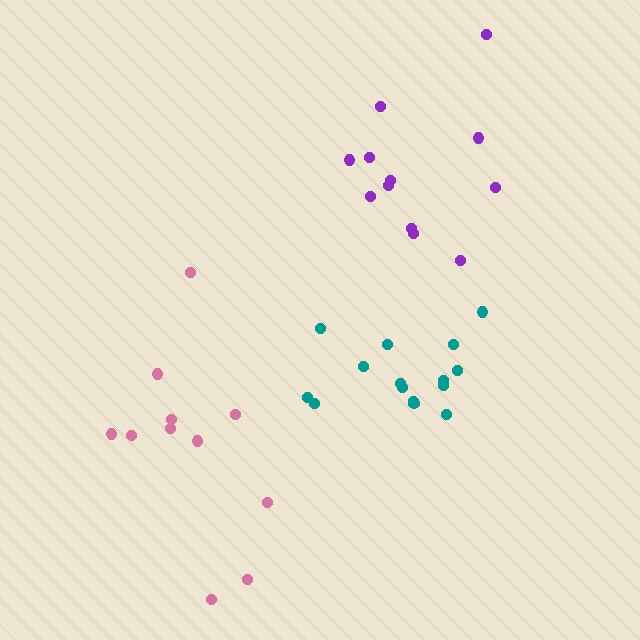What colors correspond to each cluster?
The clusters are colored: teal, purple, pink.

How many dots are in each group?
Group 1: 15 dots, Group 2: 12 dots, Group 3: 11 dots (38 total).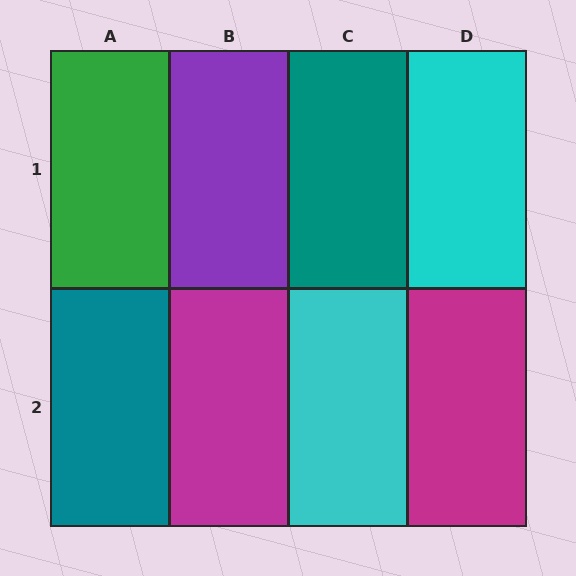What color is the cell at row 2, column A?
Teal.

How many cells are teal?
2 cells are teal.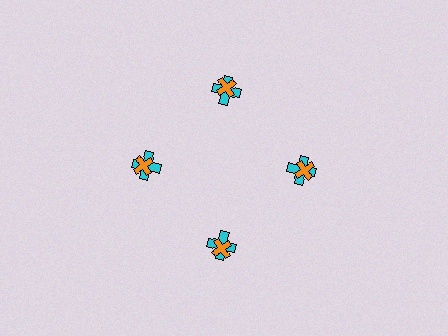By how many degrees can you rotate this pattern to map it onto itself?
The pattern maps onto itself every 90 degrees of rotation.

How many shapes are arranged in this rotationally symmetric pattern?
There are 8 shapes, arranged in 4 groups of 2.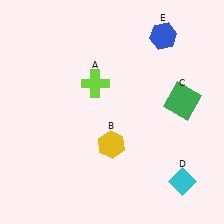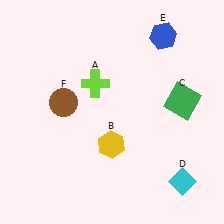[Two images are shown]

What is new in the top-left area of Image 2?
A brown circle (F) was added in the top-left area of Image 2.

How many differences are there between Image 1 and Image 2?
There is 1 difference between the two images.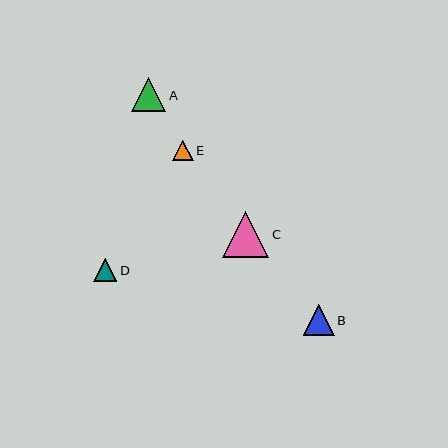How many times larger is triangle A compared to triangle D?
Triangle A is approximately 1.5 times the size of triangle D.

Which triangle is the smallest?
Triangle E is the smallest with a size of approximately 21 pixels.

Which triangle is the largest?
Triangle C is the largest with a size of approximately 46 pixels.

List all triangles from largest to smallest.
From largest to smallest: C, A, B, D, E.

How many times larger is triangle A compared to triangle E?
Triangle A is approximately 1.6 times the size of triangle E.